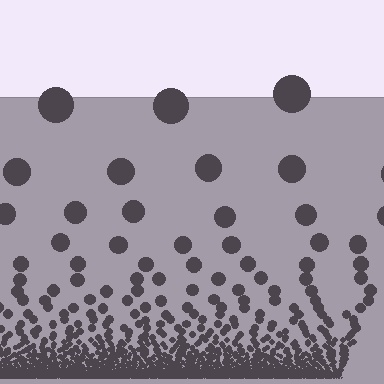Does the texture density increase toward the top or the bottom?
Density increases toward the bottom.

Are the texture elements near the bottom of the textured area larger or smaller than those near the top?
Smaller. The gradient is inverted — elements near the bottom are smaller and denser.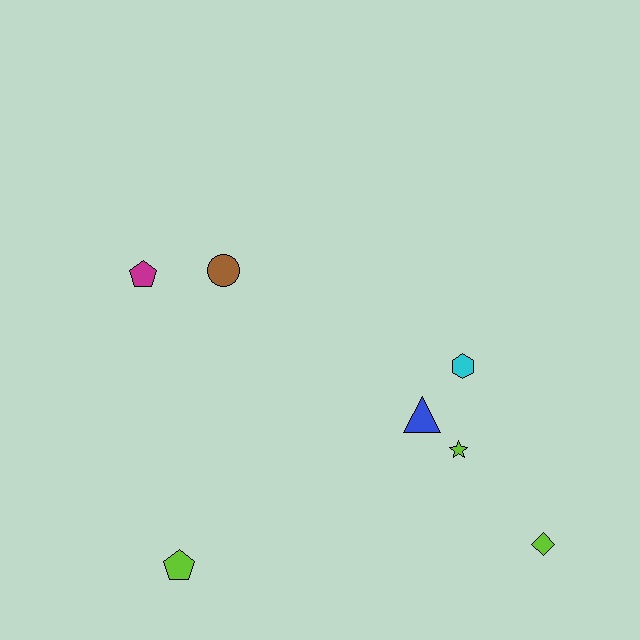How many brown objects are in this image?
There is 1 brown object.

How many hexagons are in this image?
There is 1 hexagon.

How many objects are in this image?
There are 7 objects.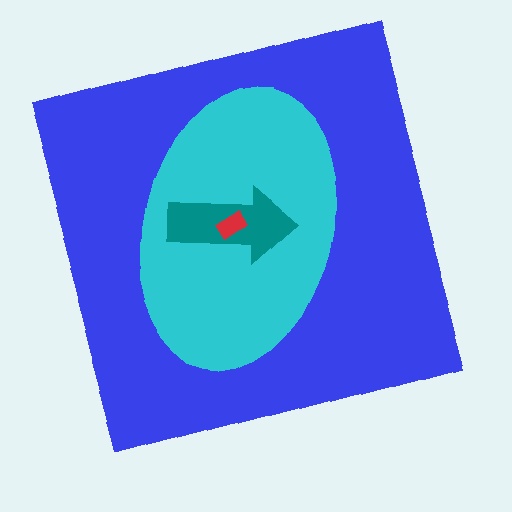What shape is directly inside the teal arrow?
The red rectangle.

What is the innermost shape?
The red rectangle.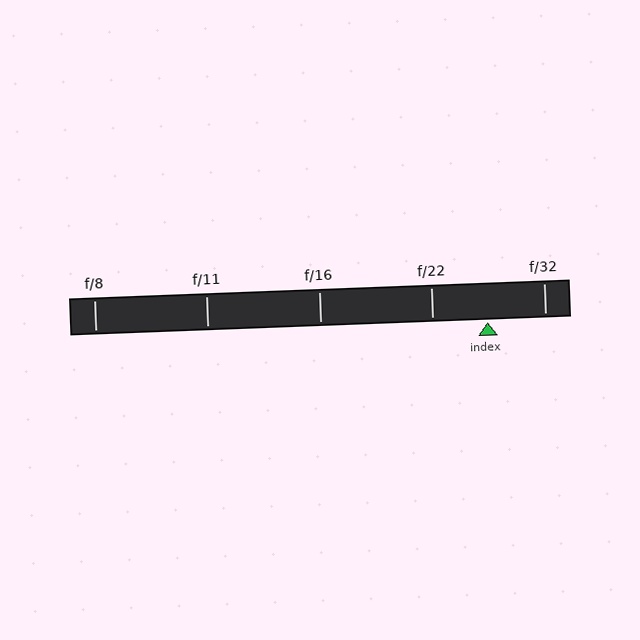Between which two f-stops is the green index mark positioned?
The index mark is between f/22 and f/32.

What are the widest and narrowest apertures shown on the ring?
The widest aperture shown is f/8 and the narrowest is f/32.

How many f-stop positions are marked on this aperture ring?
There are 5 f-stop positions marked.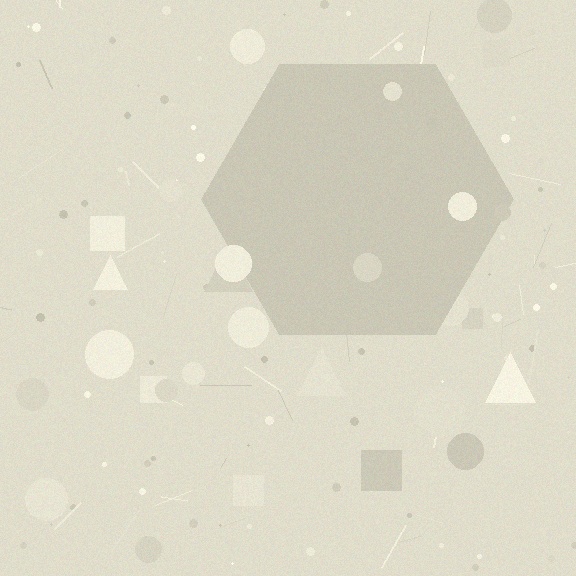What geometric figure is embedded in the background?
A hexagon is embedded in the background.